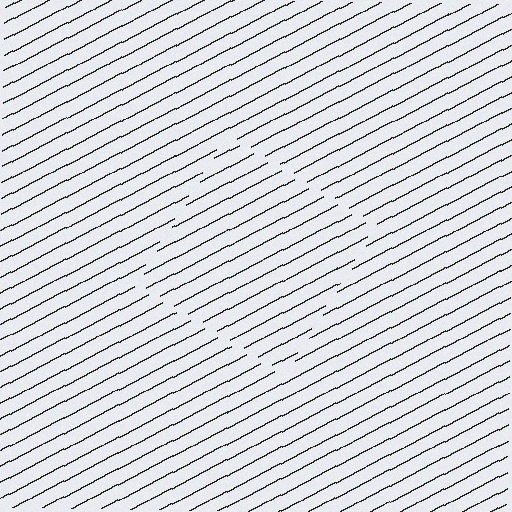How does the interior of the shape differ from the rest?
The interior of the shape contains the same grating, shifted by half a period — the contour is defined by the phase discontinuity where line-ends from the inner and outer gratings abut.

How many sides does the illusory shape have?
4 sides — the line-ends trace a square.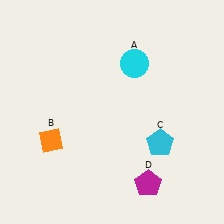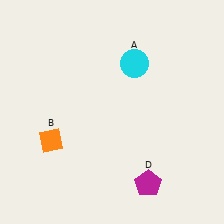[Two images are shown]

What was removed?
The cyan pentagon (C) was removed in Image 2.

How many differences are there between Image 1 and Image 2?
There is 1 difference between the two images.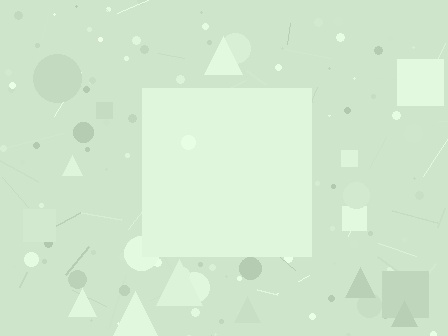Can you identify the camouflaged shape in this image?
The camouflaged shape is a square.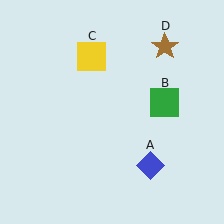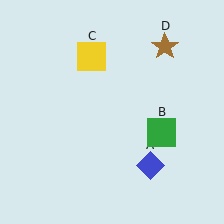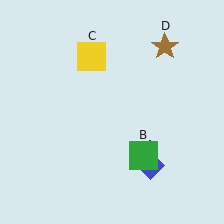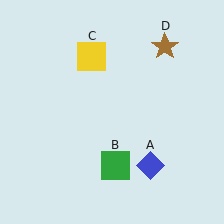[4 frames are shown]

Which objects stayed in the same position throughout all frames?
Blue diamond (object A) and yellow square (object C) and brown star (object D) remained stationary.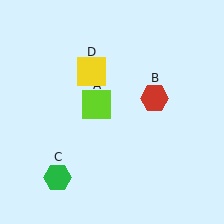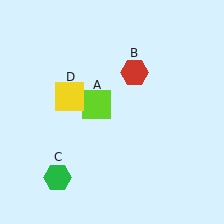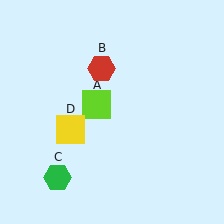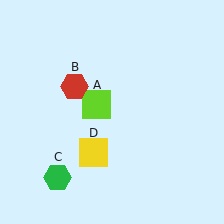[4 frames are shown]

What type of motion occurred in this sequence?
The red hexagon (object B), yellow square (object D) rotated counterclockwise around the center of the scene.